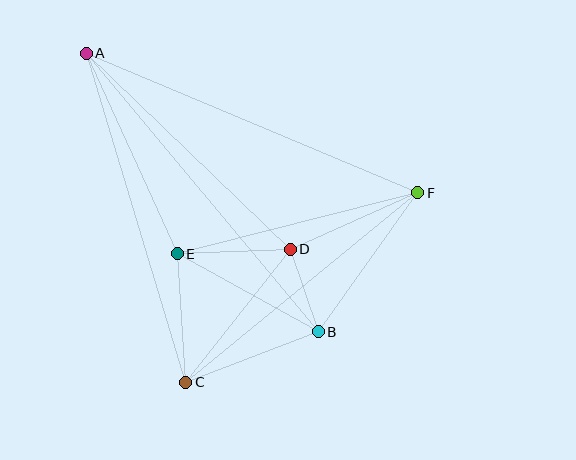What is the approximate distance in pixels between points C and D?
The distance between C and D is approximately 169 pixels.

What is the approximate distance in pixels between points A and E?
The distance between A and E is approximately 220 pixels.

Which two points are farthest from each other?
Points A and B are farthest from each other.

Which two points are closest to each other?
Points B and D are closest to each other.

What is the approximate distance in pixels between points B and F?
The distance between B and F is approximately 171 pixels.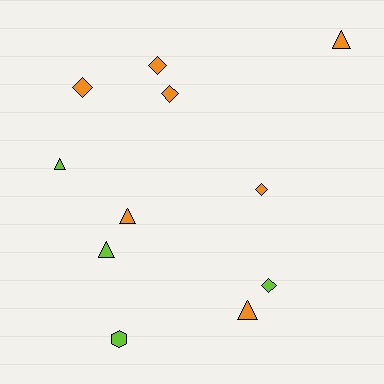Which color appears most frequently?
Orange, with 7 objects.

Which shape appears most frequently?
Diamond, with 5 objects.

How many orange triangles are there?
There are 3 orange triangles.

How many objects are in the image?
There are 11 objects.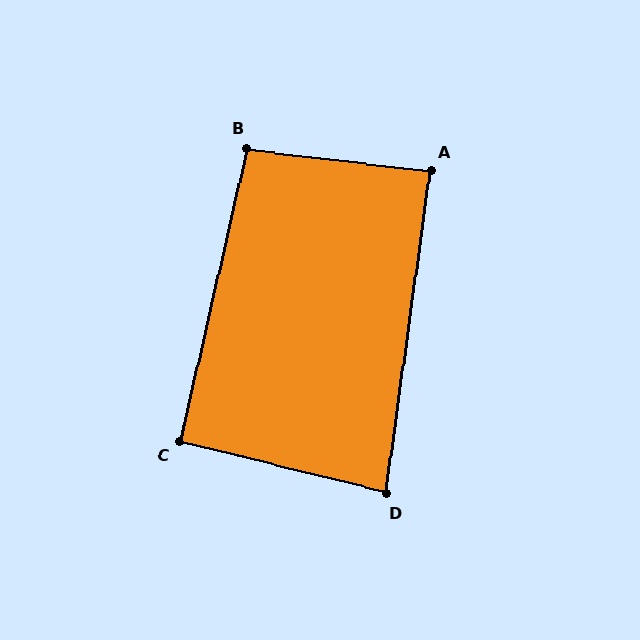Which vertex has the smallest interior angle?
D, at approximately 84 degrees.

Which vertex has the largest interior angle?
B, at approximately 96 degrees.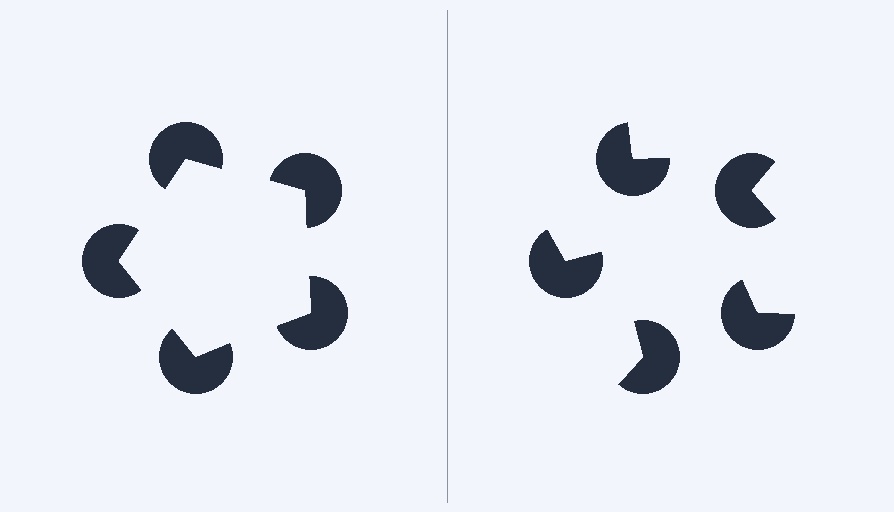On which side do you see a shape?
An illusory pentagon appears on the left side. On the right side the wedge cuts are rotated, so no coherent shape forms.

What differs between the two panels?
The pac-man discs are positioned identically on both sides; only the wedge orientations differ. On the left they align to a pentagon; on the right they are misaligned.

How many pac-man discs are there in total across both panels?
10 — 5 on each side.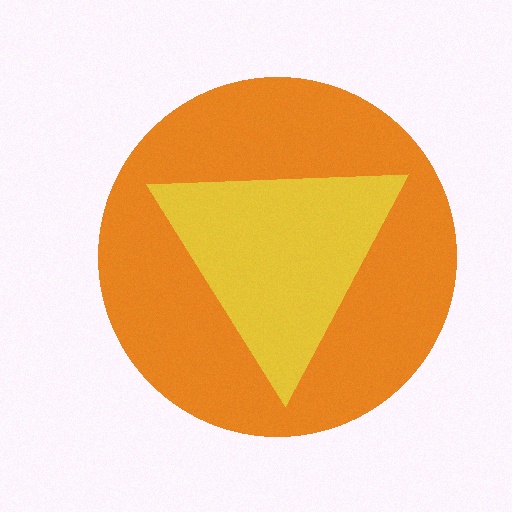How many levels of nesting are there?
2.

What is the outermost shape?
The orange circle.